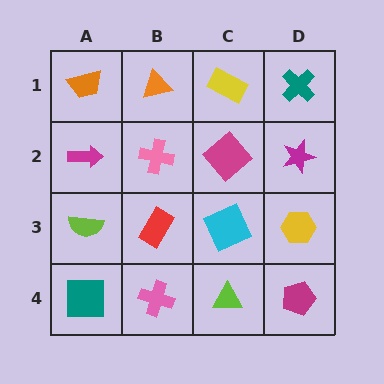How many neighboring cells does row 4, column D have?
2.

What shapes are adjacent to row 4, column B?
A red rectangle (row 3, column B), a teal square (row 4, column A), a lime triangle (row 4, column C).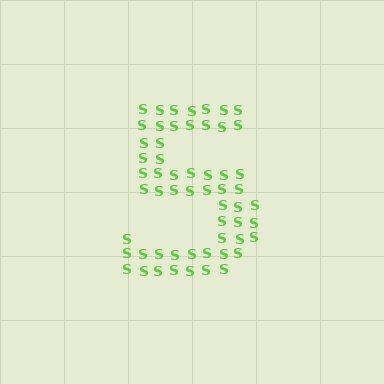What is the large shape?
The large shape is the digit 5.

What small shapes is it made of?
It is made of small letter S's.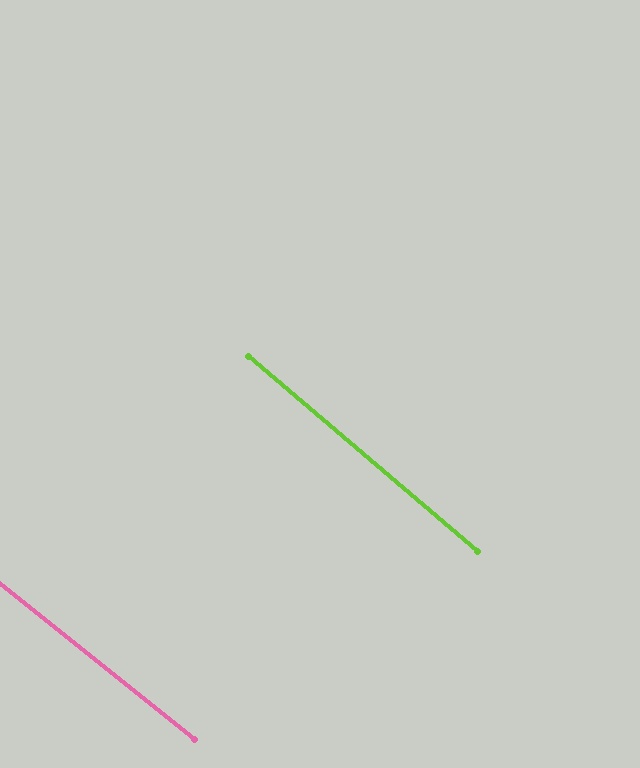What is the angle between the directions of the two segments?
Approximately 2 degrees.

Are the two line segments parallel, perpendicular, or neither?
Parallel — their directions differ by only 1.8°.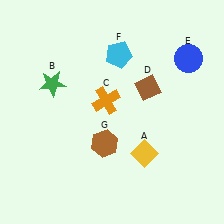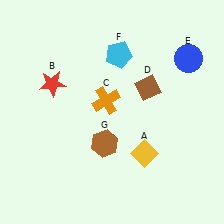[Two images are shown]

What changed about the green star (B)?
In Image 1, B is green. In Image 2, it changed to red.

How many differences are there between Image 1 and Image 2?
There is 1 difference between the two images.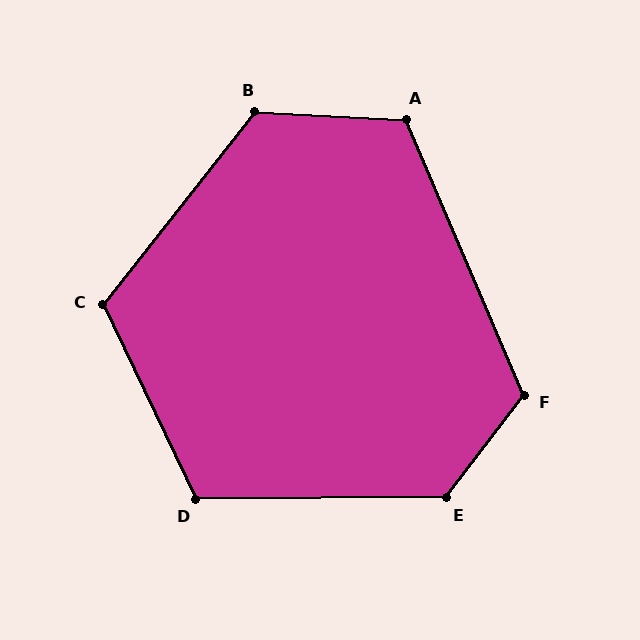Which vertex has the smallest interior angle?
D, at approximately 115 degrees.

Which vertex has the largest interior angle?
E, at approximately 128 degrees.